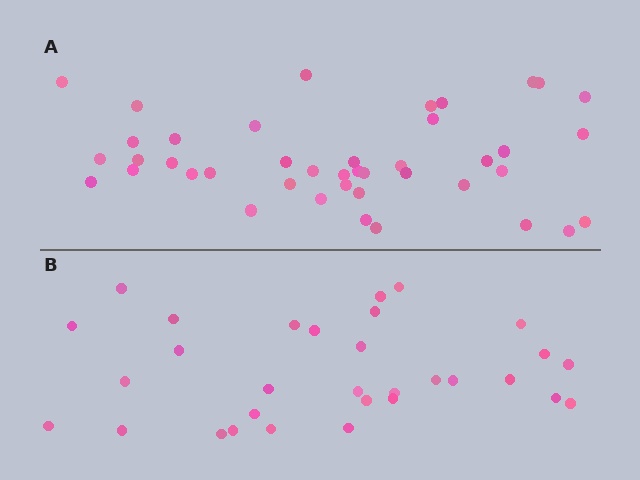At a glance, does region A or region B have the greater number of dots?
Region A (the top region) has more dots.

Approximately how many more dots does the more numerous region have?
Region A has roughly 12 or so more dots than region B.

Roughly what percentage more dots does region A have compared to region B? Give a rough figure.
About 35% more.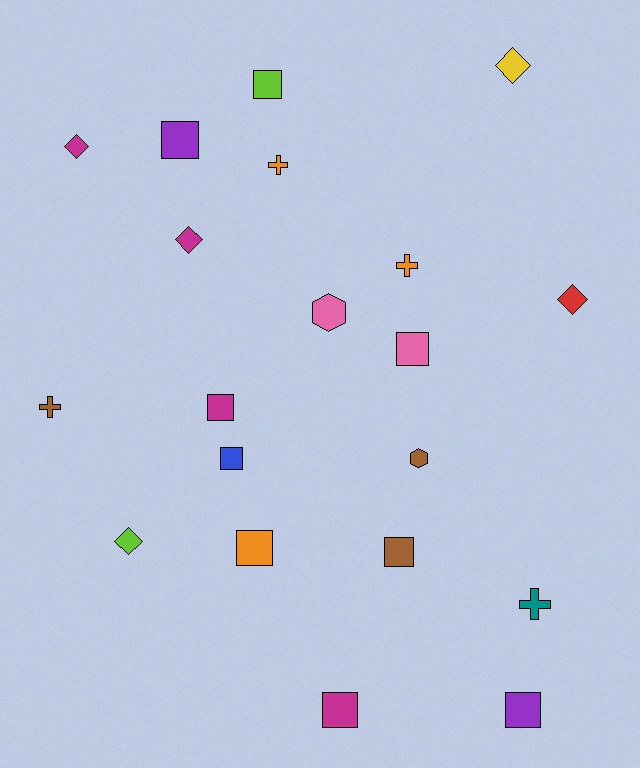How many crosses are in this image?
There are 4 crosses.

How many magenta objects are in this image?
There are 4 magenta objects.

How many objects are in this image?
There are 20 objects.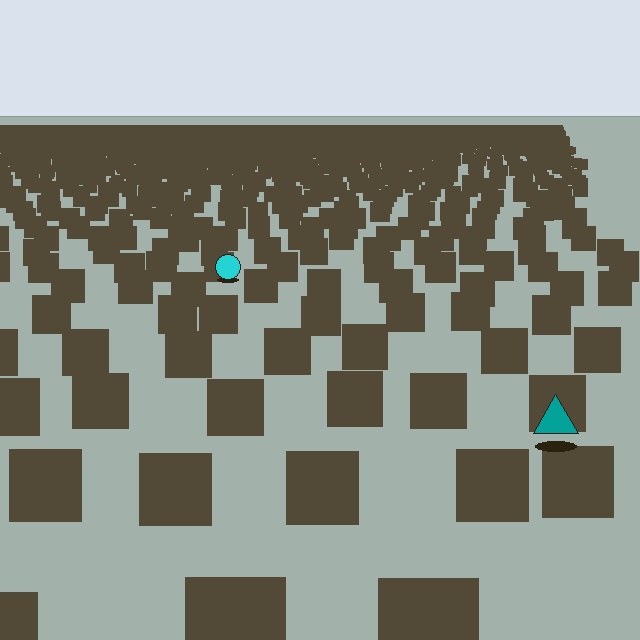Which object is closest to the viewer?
The teal triangle is closest. The texture marks near it are larger and more spread out.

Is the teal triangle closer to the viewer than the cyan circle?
Yes. The teal triangle is closer — you can tell from the texture gradient: the ground texture is coarser near it.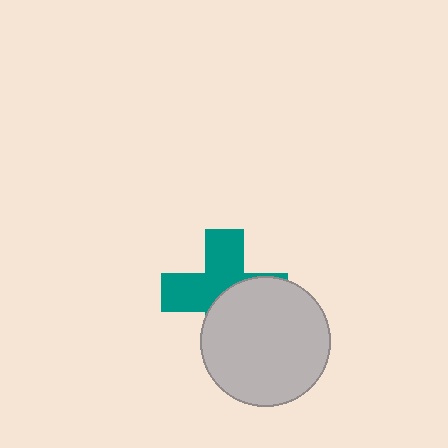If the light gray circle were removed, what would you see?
You would see the complete teal cross.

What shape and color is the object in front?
The object in front is a light gray circle.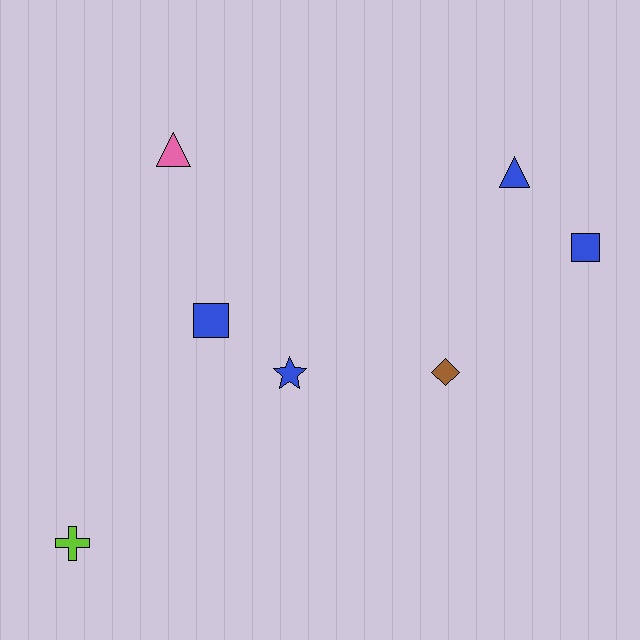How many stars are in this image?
There is 1 star.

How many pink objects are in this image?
There is 1 pink object.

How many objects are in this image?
There are 7 objects.